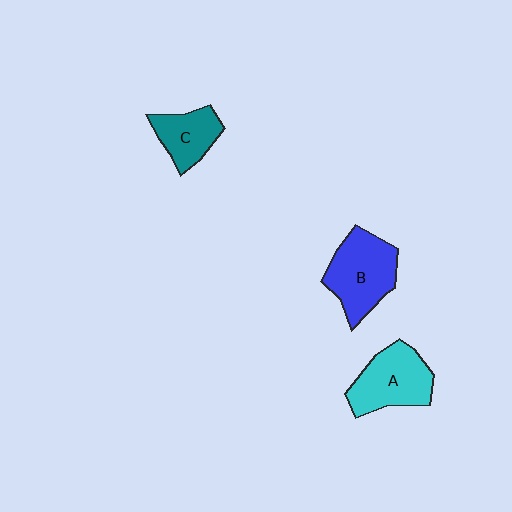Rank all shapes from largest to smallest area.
From largest to smallest: B (blue), A (cyan), C (teal).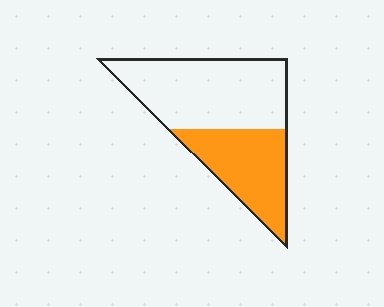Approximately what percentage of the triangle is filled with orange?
Approximately 40%.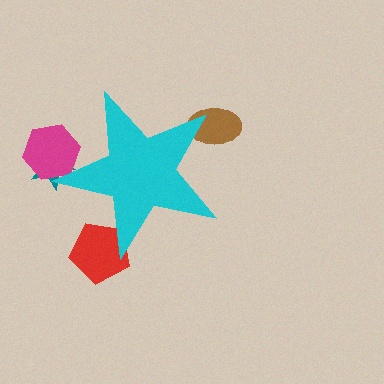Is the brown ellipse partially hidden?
Yes, the brown ellipse is partially hidden behind the cyan star.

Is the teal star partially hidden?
Yes, the teal star is partially hidden behind the cyan star.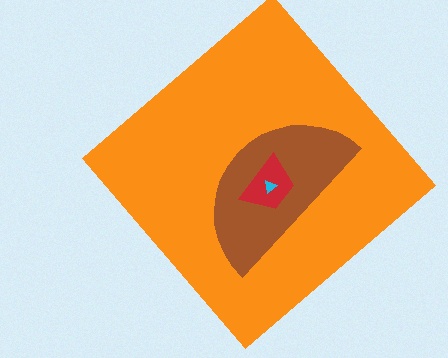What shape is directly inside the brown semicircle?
The red trapezoid.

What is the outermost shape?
The orange diamond.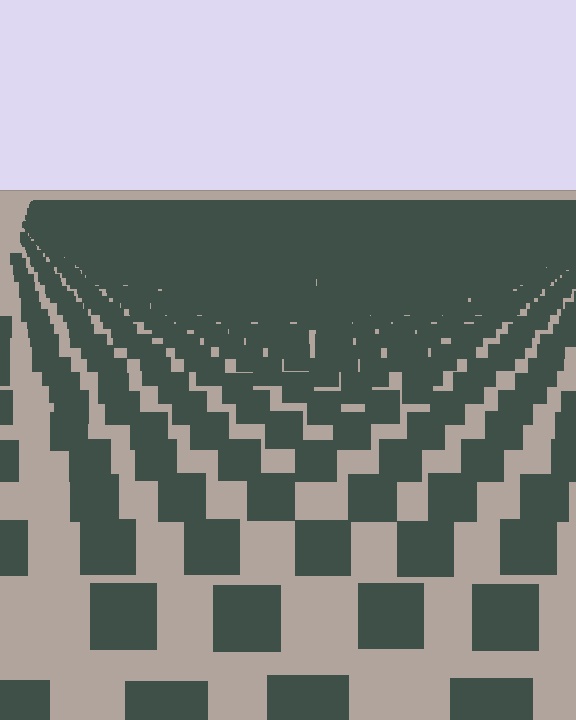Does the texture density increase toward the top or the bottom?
Density increases toward the top.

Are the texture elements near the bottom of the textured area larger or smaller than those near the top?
Larger. Near the bottom, elements are closer to the viewer and appear at a bigger on-screen size.